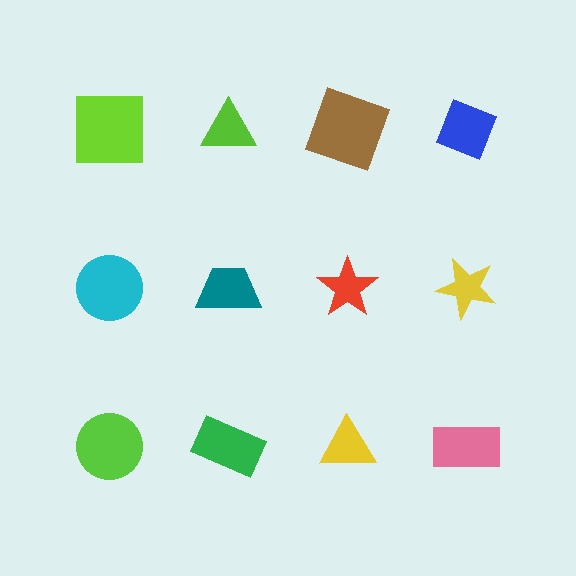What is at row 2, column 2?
A teal trapezoid.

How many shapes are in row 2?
4 shapes.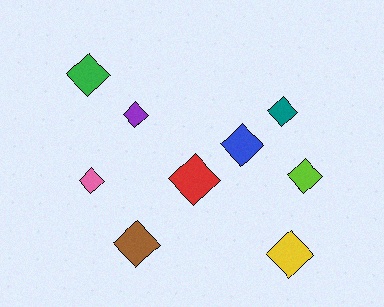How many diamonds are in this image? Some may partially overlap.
There are 9 diamonds.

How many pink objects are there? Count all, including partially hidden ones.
There is 1 pink object.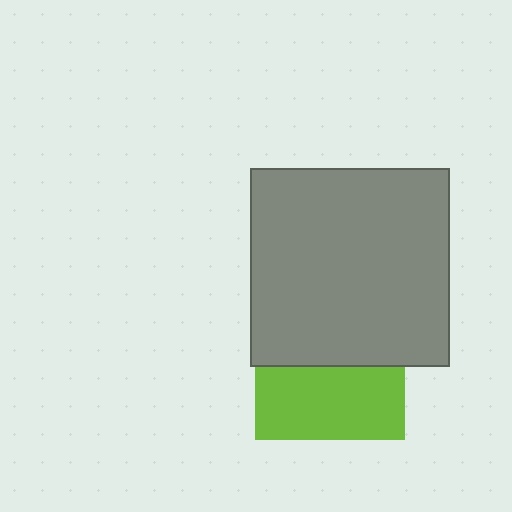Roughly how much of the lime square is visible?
About half of it is visible (roughly 48%).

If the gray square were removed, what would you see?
You would see the complete lime square.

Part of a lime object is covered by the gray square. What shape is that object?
It is a square.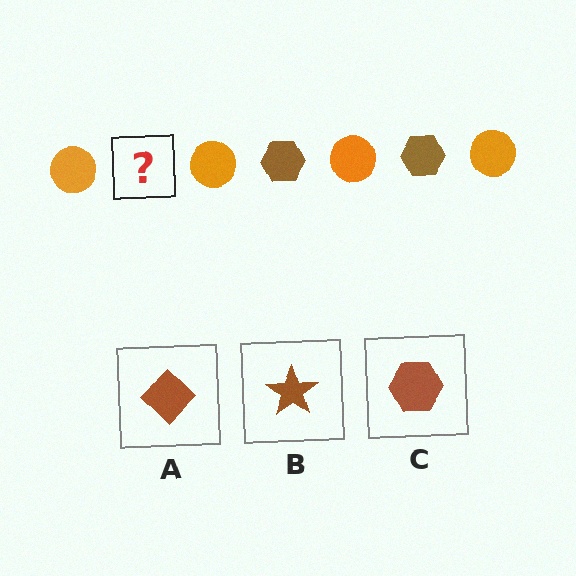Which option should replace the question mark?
Option C.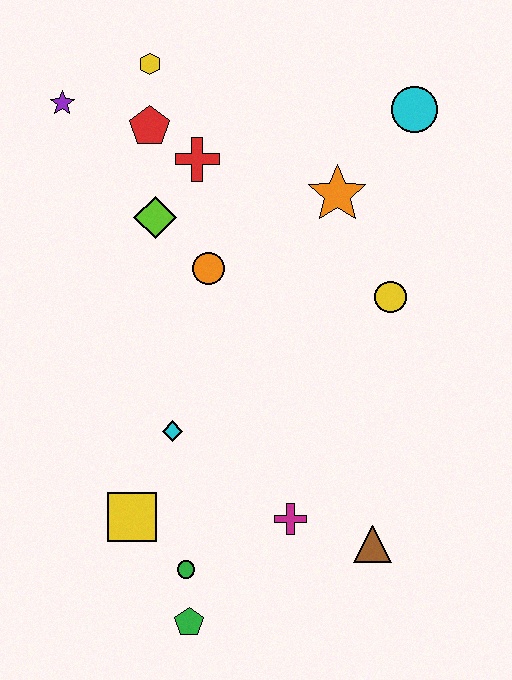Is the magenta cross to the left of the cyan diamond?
No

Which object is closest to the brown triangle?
The magenta cross is closest to the brown triangle.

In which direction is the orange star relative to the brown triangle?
The orange star is above the brown triangle.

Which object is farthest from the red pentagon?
The green pentagon is farthest from the red pentagon.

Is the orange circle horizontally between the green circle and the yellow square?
No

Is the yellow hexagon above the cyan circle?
Yes